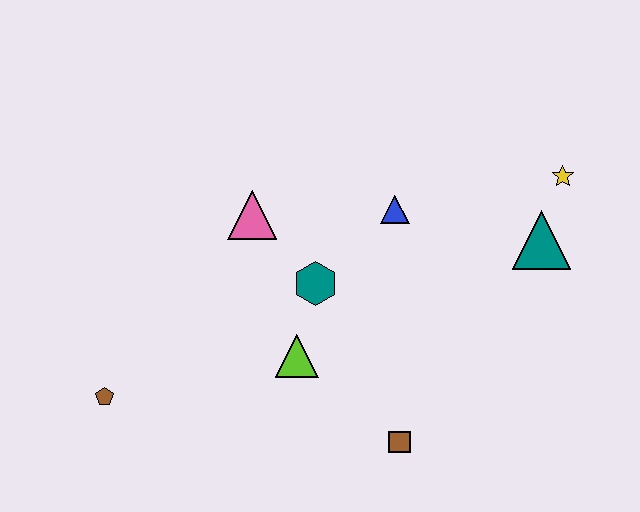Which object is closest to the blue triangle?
The teal hexagon is closest to the blue triangle.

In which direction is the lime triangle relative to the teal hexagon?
The lime triangle is below the teal hexagon.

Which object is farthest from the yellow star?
The brown pentagon is farthest from the yellow star.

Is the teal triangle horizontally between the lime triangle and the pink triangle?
No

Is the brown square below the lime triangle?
Yes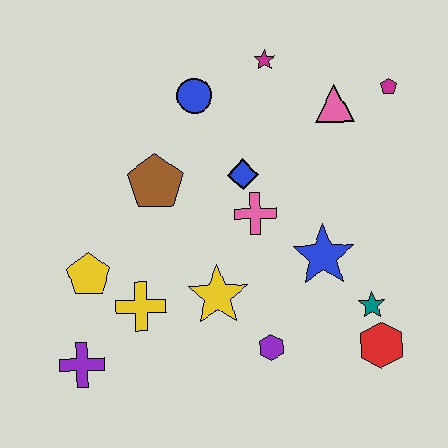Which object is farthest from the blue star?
The purple cross is farthest from the blue star.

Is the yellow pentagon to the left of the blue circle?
Yes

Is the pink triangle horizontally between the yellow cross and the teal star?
Yes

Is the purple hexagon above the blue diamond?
No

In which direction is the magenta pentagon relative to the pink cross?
The magenta pentagon is to the right of the pink cross.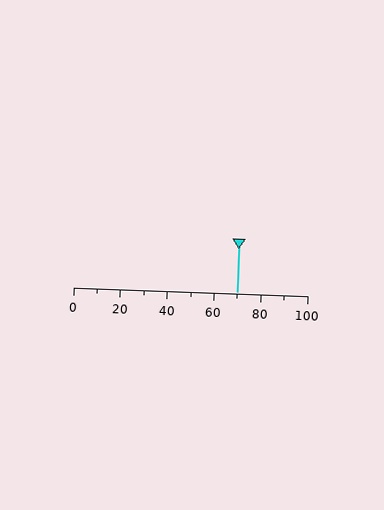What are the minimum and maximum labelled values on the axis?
The axis runs from 0 to 100.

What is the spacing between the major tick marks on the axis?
The major ticks are spaced 20 apart.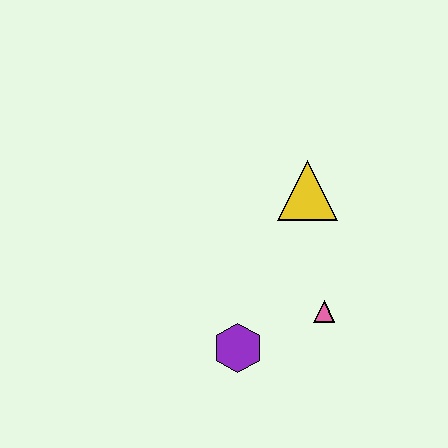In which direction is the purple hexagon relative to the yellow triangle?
The purple hexagon is below the yellow triangle.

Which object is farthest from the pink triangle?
The yellow triangle is farthest from the pink triangle.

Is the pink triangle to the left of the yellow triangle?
No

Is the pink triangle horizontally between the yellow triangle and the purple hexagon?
No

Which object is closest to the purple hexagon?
The pink triangle is closest to the purple hexagon.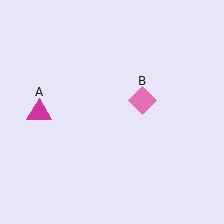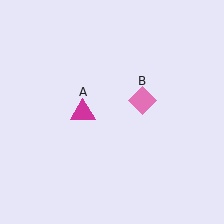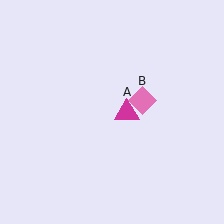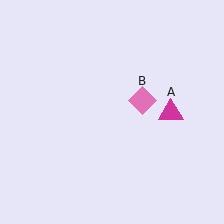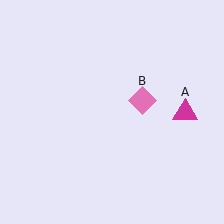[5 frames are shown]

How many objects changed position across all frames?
1 object changed position: magenta triangle (object A).